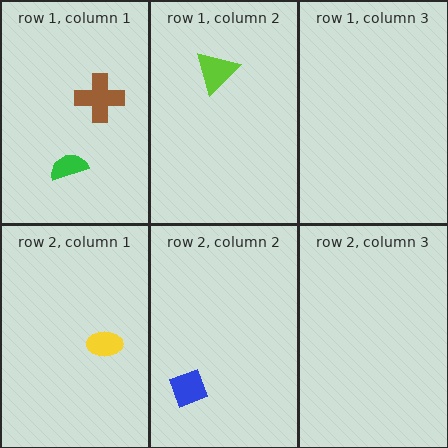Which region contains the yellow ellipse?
The row 2, column 1 region.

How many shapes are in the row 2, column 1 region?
1.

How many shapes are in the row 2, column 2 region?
1.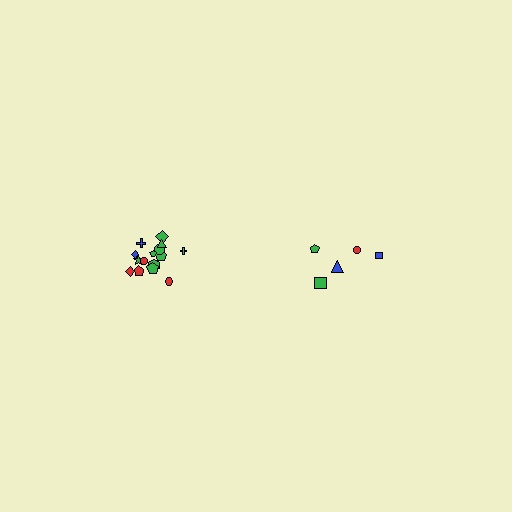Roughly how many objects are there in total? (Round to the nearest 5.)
Roughly 20 objects in total.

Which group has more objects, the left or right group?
The left group.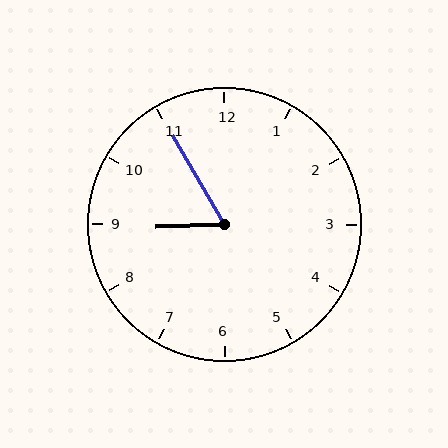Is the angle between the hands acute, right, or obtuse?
It is acute.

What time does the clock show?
8:55.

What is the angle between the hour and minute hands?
Approximately 62 degrees.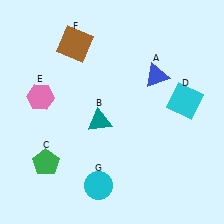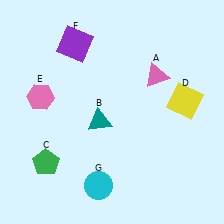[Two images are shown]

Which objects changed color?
A changed from blue to pink. D changed from cyan to yellow. F changed from brown to purple.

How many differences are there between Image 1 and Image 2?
There are 3 differences between the two images.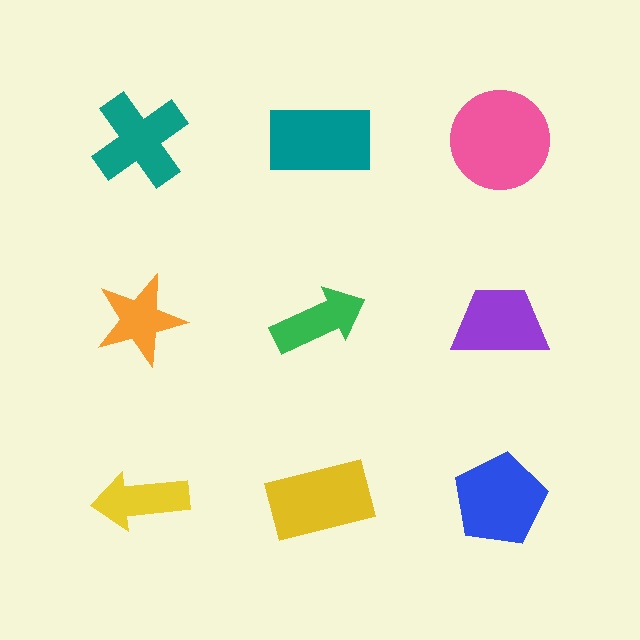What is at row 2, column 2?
A green arrow.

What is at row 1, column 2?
A teal rectangle.